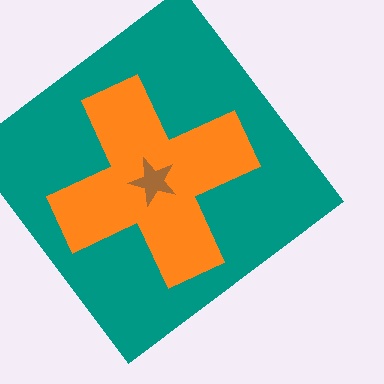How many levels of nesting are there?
3.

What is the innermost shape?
The brown star.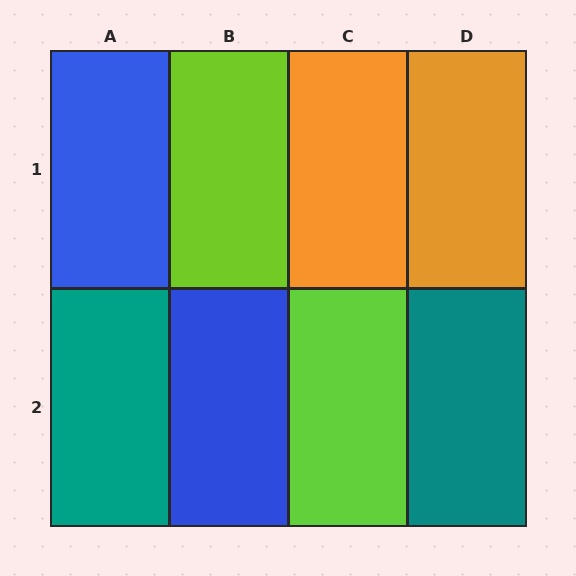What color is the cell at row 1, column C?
Orange.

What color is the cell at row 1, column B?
Lime.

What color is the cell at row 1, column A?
Blue.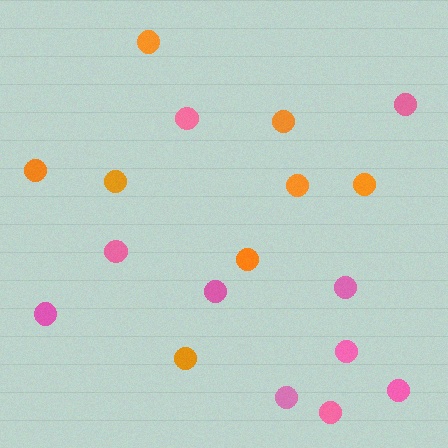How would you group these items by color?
There are 2 groups: one group of orange circles (8) and one group of pink circles (10).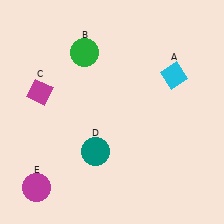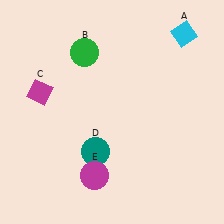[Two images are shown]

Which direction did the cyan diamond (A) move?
The cyan diamond (A) moved up.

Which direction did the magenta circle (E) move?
The magenta circle (E) moved right.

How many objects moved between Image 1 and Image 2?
2 objects moved between the two images.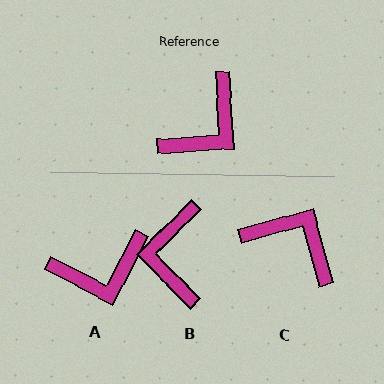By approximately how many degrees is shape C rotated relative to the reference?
Approximately 102 degrees counter-clockwise.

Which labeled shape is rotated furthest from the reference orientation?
B, about 139 degrees away.